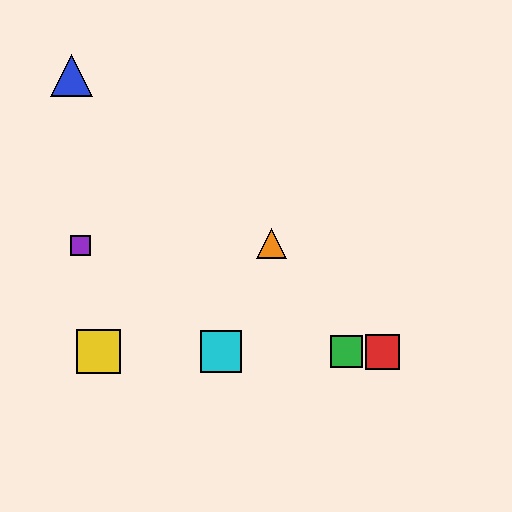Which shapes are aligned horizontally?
The red square, the green square, the yellow square, the cyan square are aligned horizontally.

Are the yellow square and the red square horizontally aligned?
Yes, both are at y≈352.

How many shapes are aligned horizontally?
4 shapes (the red square, the green square, the yellow square, the cyan square) are aligned horizontally.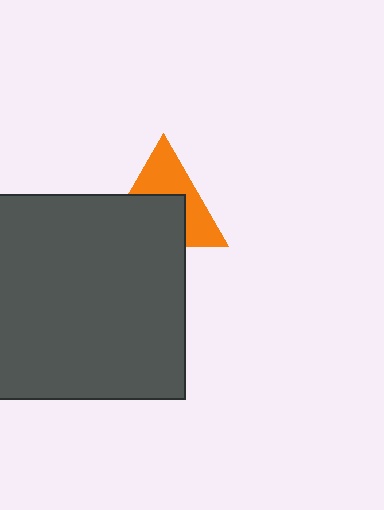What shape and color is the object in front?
The object in front is a dark gray rectangle.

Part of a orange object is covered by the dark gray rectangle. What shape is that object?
It is a triangle.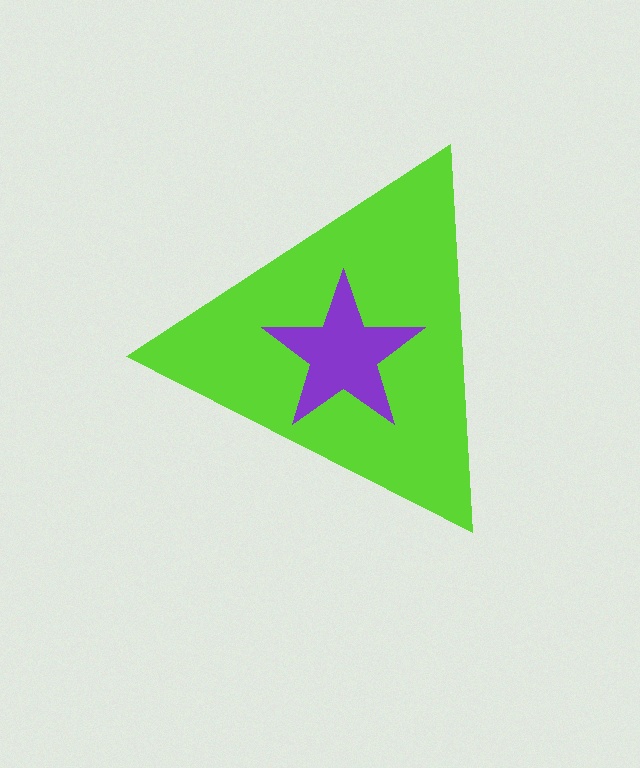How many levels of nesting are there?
2.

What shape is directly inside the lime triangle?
The purple star.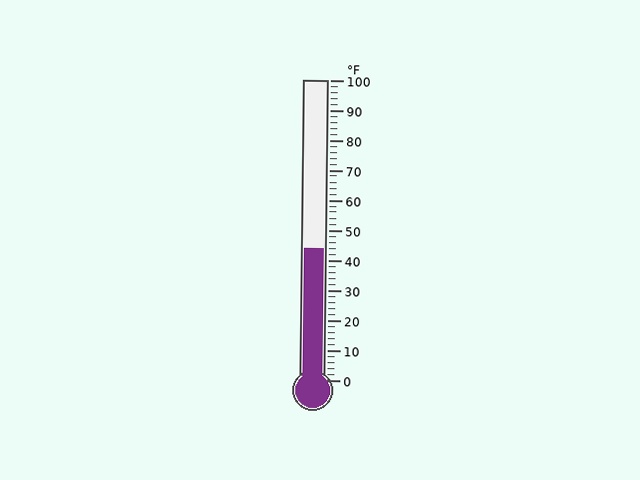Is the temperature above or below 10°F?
The temperature is above 10°F.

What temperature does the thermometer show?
The thermometer shows approximately 44°F.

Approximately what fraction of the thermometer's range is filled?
The thermometer is filled to approximately 45% of its range.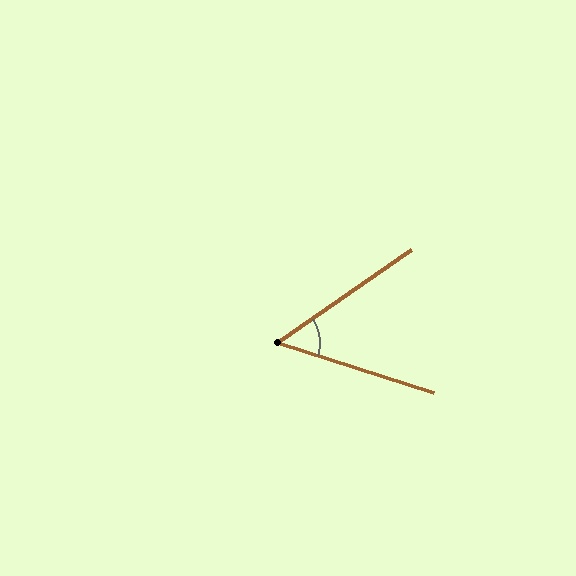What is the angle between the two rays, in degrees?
Approximately 52 degrees.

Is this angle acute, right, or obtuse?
It is acute.